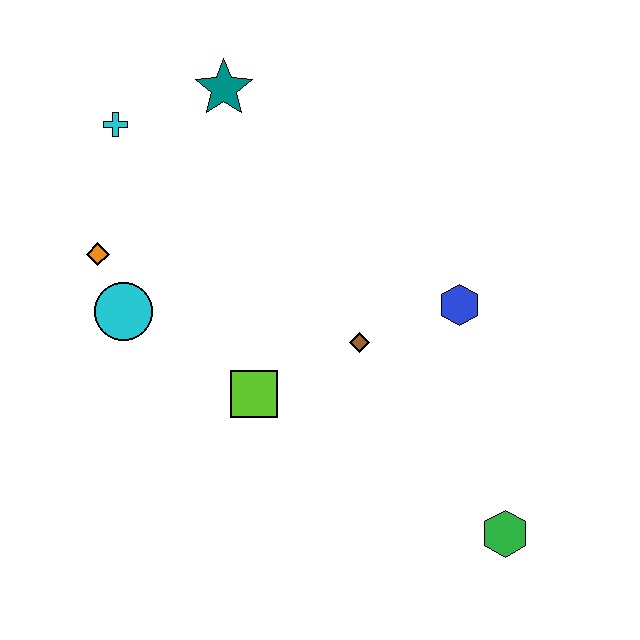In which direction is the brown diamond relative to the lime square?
The brown diamond is to the right of the lime square.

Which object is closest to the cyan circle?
The orange diamond is closest to the cyan circle.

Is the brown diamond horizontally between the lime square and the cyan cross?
No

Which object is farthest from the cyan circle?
The green hexagon is farthest from the cyan circle.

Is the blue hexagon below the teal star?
Yes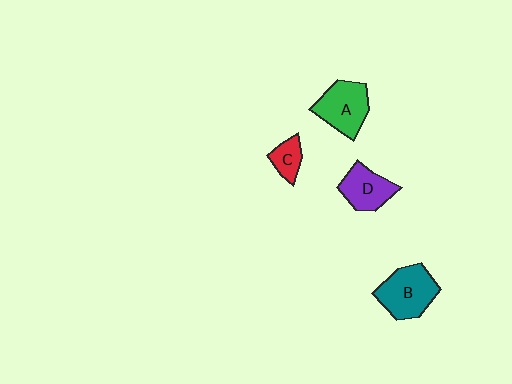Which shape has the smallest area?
Shape C (red).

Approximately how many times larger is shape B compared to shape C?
Approximately 2.4 times.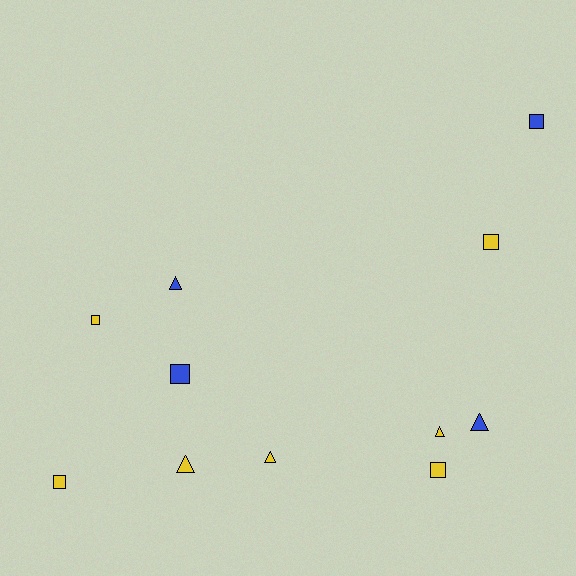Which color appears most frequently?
Yellow, with 7 objects.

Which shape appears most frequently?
Square, with 6 objects.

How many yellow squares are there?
There are 4 yellow squares.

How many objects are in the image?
There are 11 objects.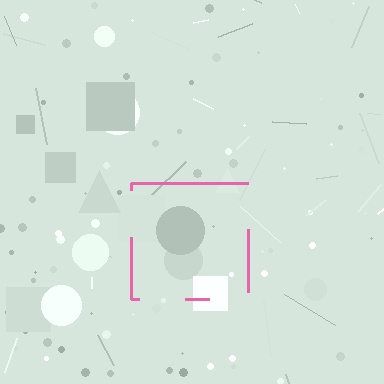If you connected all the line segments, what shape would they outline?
They would outline a square.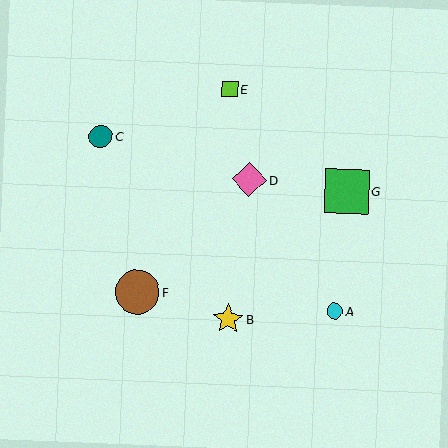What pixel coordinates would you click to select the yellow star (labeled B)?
Click at (228, 319) to select the yellow star B.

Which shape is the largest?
The green square (labeled G) is the largest.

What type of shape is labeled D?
Shape D is a pink diamond.